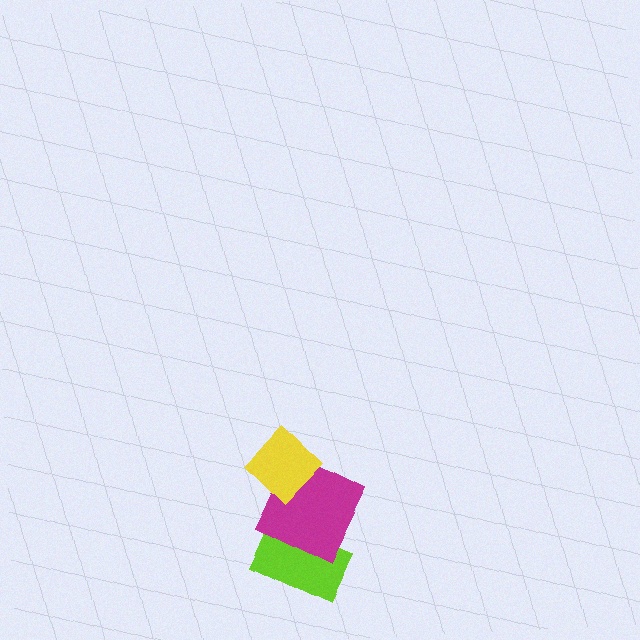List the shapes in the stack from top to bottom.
From top to bottom: the yellow diamond, the magenta square, the lime rectangle.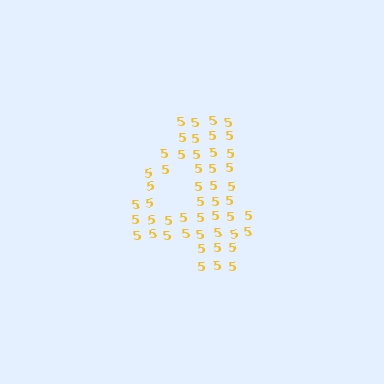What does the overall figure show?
The overall figure shows the digit 4.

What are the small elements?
The small elements are digit 5's.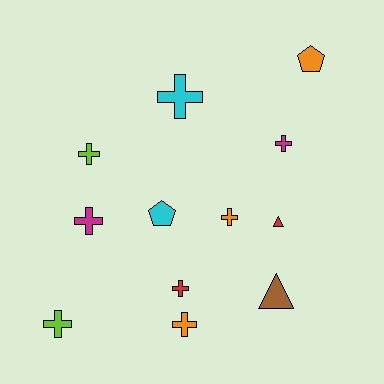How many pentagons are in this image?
There are 2 pentagons.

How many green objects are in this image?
There are no green objects.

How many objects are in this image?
There are 12 objects.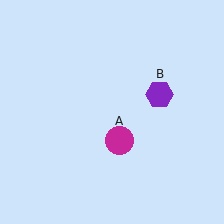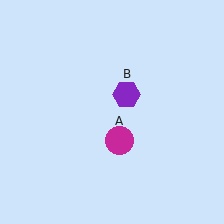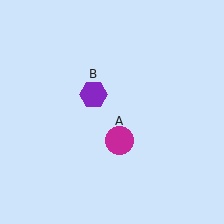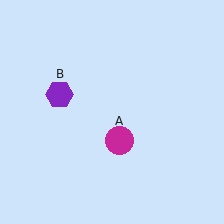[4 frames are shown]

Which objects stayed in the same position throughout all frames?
Magenta circle (object A) remained stationary.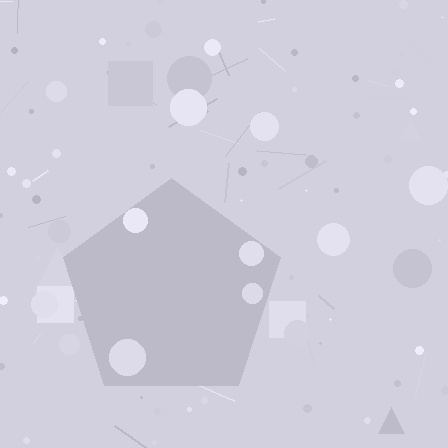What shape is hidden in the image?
A pentagon is hidden in the image.